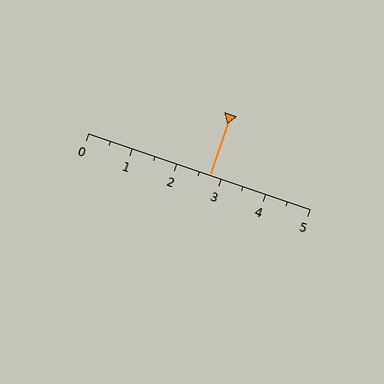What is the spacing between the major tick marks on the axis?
The major ticks are spaced 1 apart.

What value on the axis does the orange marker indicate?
The marker indicates approximately 2.8.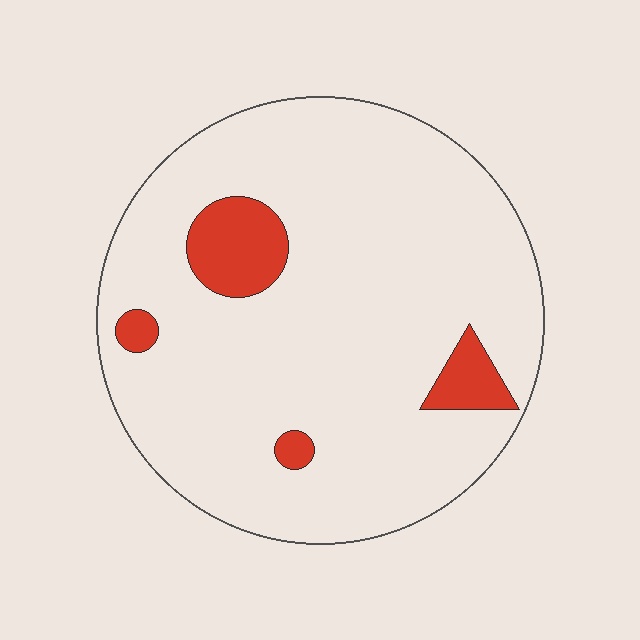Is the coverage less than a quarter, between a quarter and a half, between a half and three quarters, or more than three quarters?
Less than a quarter.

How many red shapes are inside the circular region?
4.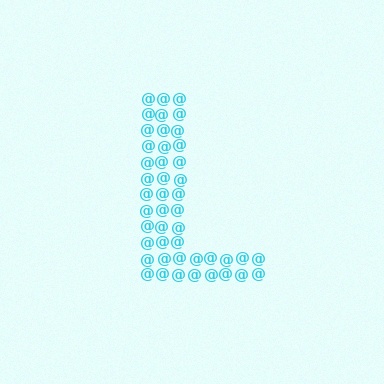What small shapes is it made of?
It is made of small at signs.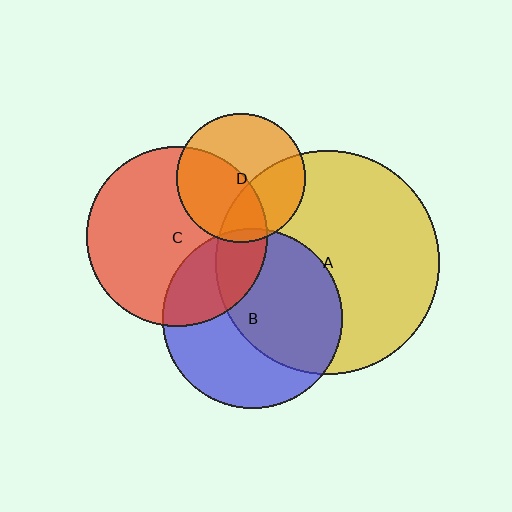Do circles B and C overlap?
Yes.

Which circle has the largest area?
Circle A (yellow).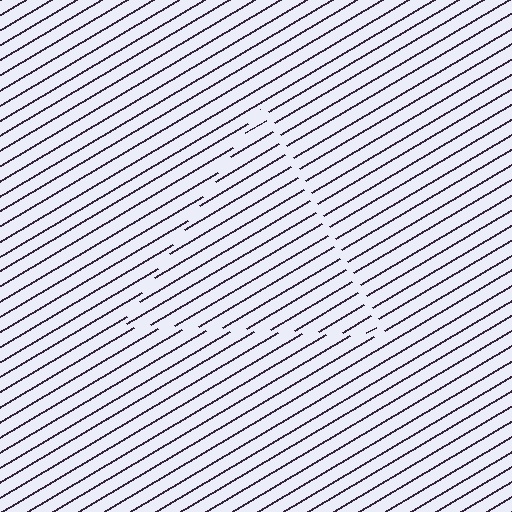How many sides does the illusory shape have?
3 sides — the line-ends trace a triangle.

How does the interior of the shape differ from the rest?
The interior of the shape contains the same grating, shifted by half a period — the contour is defined by the phase discontinuity where line-ends from the inner and outer gratings abut.